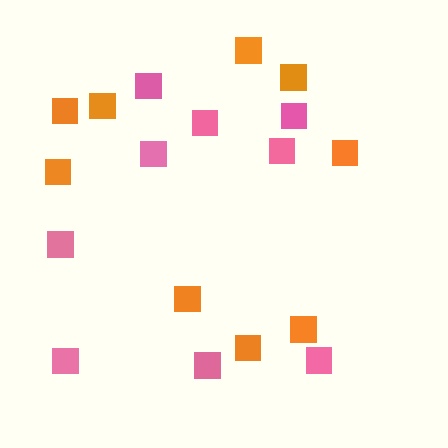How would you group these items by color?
There are 2 groups: one group of pink squares (9) and one group of orange squares (9).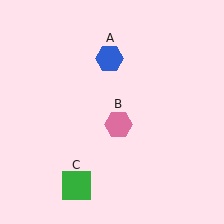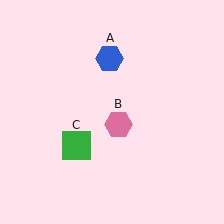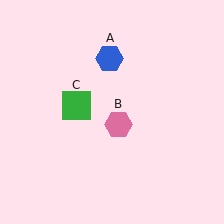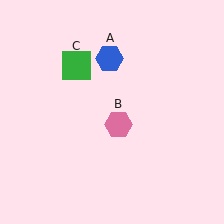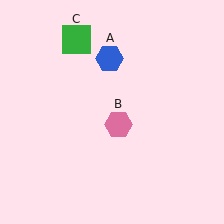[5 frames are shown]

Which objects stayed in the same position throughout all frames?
Blue hexagon (object A) and pink hexagon (object B) remained stationary.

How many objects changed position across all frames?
1 object changed position: green square (object C).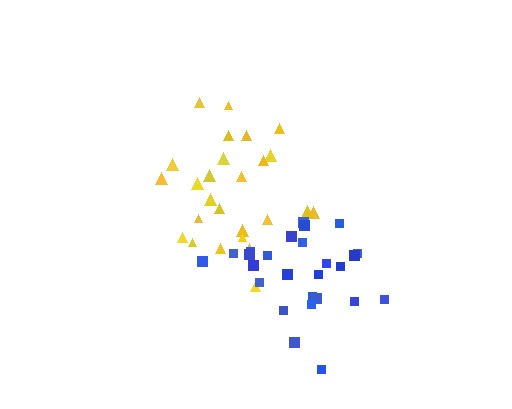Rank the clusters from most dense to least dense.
yellow, blue.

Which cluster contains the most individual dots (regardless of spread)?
Yellow (28).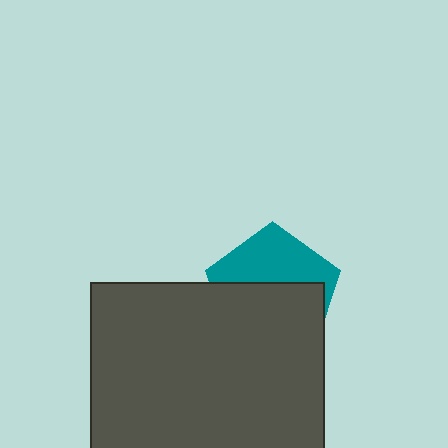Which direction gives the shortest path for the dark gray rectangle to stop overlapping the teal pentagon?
Moving down gives the shortest separation.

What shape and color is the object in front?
The object in front is a dark gray rectangle.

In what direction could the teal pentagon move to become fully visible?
The teal pentagon could move up. That would shift it out from behind the dark gray rectangle entirely.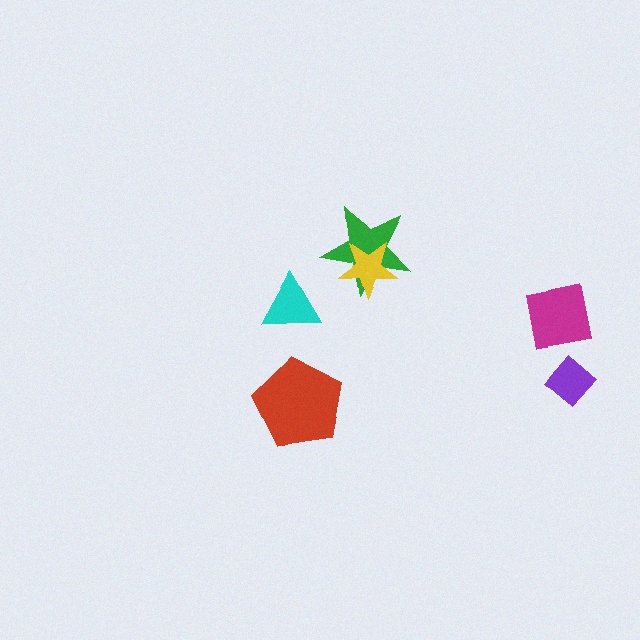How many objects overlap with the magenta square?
0 objects overlap with the magenta square.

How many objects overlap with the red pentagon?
0 objects overlap with the red pentagon.